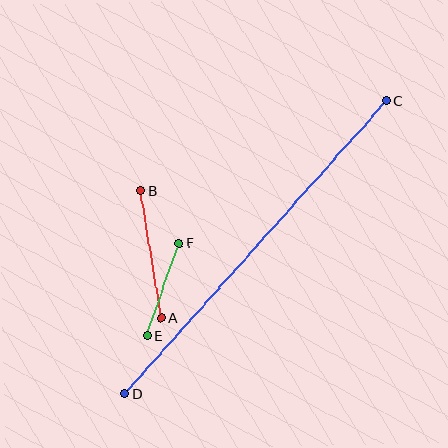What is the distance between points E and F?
The distance is approximately 98 pixels.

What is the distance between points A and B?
The distance is approximately 129 pixels.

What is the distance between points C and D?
The distance is approximately 393 pixels.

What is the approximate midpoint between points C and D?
The midpoint is at approximately (256, 247) pixels.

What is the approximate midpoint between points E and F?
The midpoint is at approximately (163, 289) pixels.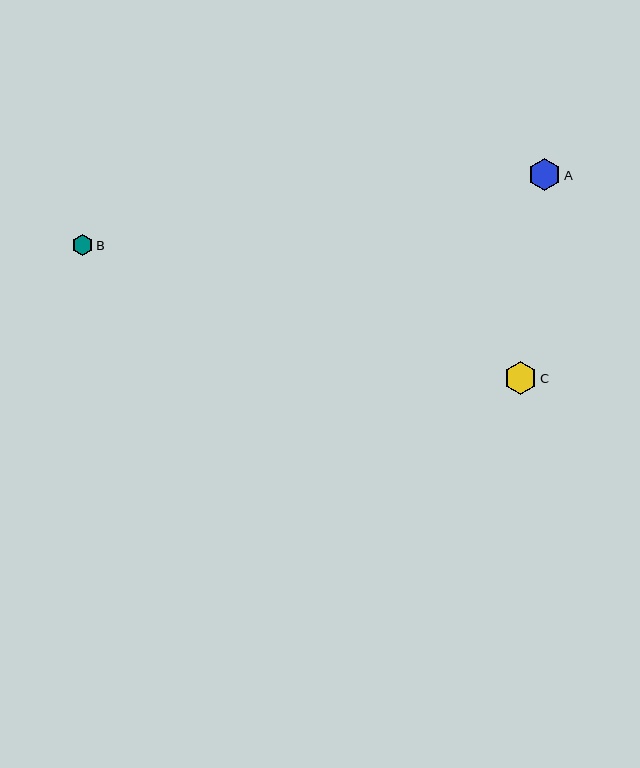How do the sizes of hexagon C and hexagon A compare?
Hexagon C and hexagon A are approximately the same size.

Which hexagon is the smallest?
Hexagon B is the smallest with a size of approximately 21 pixels.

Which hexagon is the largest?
Hexagon C is the largest with a size of approximately 33 pixels.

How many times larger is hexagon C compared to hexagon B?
Hexagon C is approximately 1.6 times the size of hexagon B.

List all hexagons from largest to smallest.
From largest to smallest: C, A, B.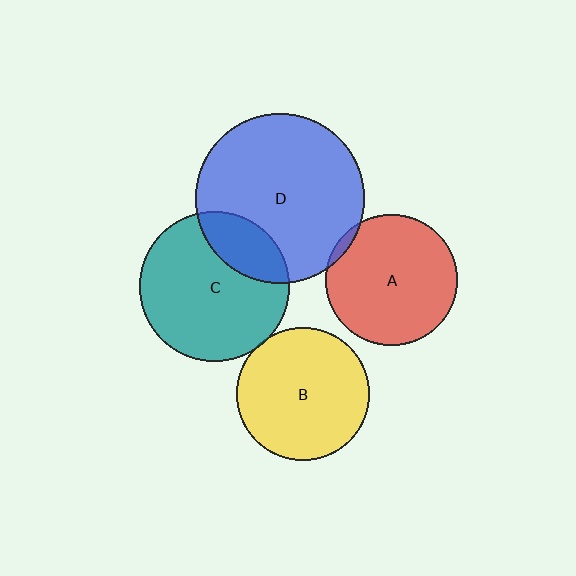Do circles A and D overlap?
Yes.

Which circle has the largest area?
Circle D (blue).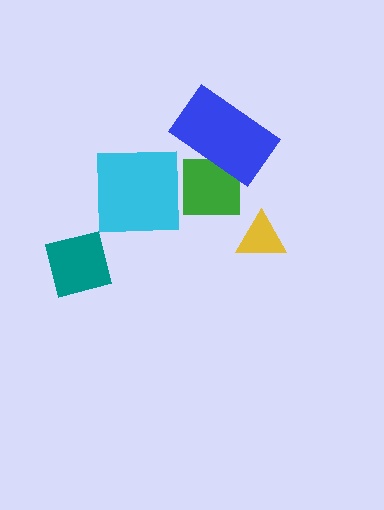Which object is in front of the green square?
The blue rectangle is in front of the green square.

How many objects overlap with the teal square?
0 objects overlap with the teal square.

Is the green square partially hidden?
Yes, it is partially covered by another shape.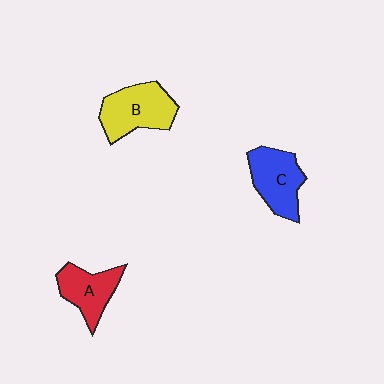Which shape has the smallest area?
Shape A (red).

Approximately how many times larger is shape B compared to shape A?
Approximately 1.3 times.